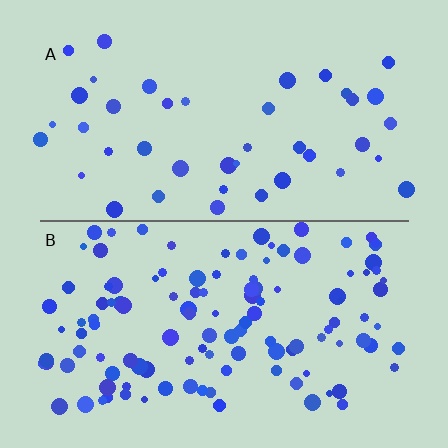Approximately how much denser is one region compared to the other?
Approximately 2.8× — region B over region A.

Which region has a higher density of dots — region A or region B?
B (the bottom).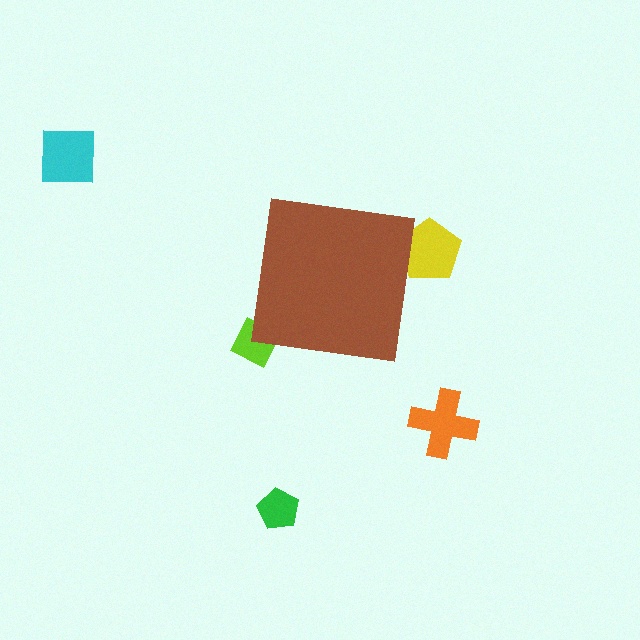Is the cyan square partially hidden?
No, the cyan square is fully visible.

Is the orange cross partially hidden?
No, the orange cross is fully visible.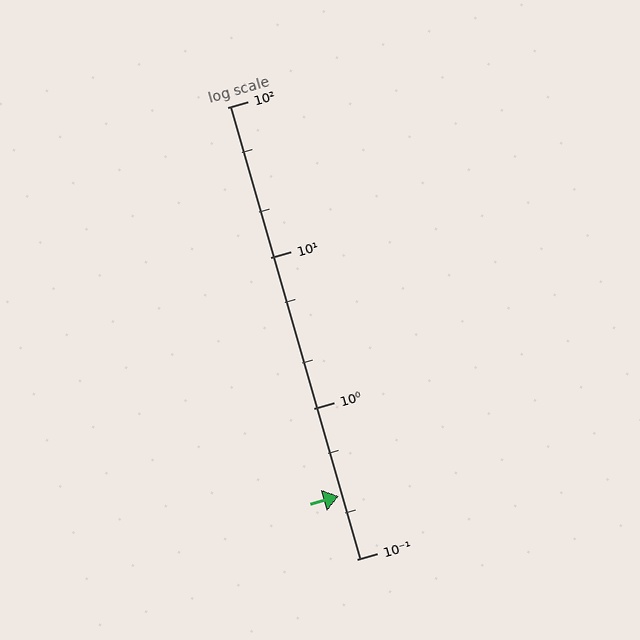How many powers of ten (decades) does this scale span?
The scale spans 3 decades, from 0.1 to 100.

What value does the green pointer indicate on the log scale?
The pointer indicates approximately 0.26.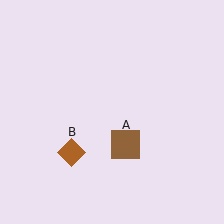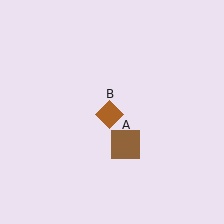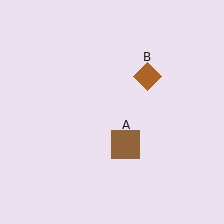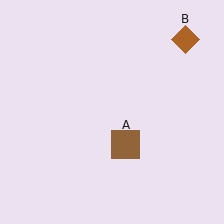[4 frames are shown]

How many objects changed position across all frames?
1 object changed position: brown diamond (object B).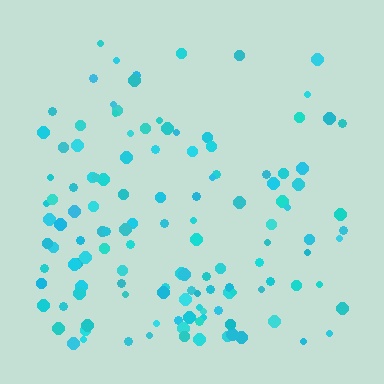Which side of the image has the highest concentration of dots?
The bottom.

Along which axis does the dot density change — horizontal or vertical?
Vertical.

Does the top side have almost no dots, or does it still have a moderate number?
Still a moderate number, just noticeably fewer than the bottom.